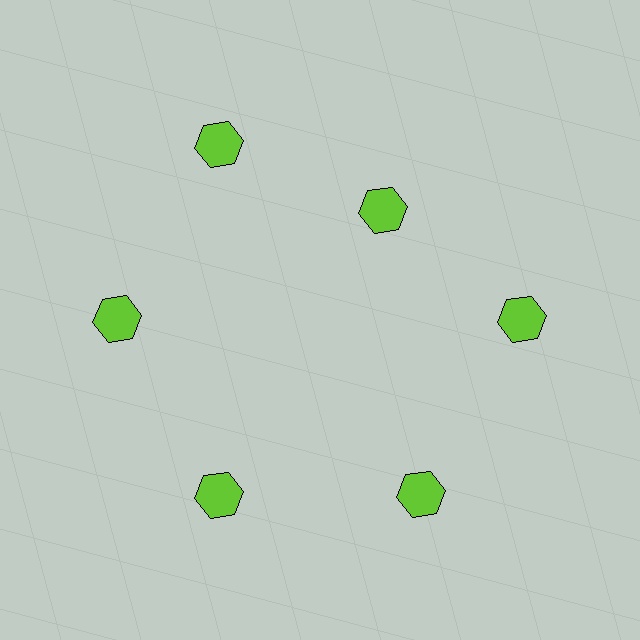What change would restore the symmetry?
The symmetry would be restored by moving it outward, back onto the ring so that all 6 hexagons sit at equal angles and equal distance from the center.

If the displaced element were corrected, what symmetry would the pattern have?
It would have 6-fold rotational symmetry — the pattern would map onto itself every 60 degrees.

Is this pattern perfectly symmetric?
No. The 6 lime hexagons are arranged in a ring, but one element near the 1 o'clock position is pulled inward toward the center, breaking the 6-fold rotational symmetry.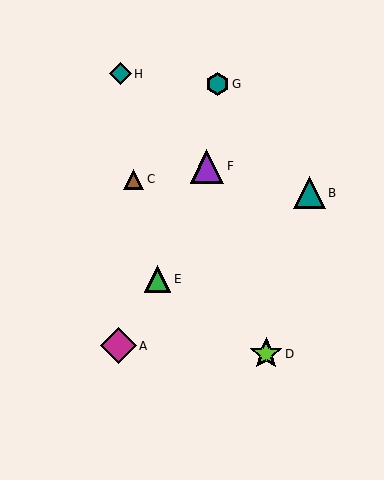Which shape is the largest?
The magenta diamond (labeled A) is the largest.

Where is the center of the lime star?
The center of the lime star is at (266, 354).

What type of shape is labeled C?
Shape C is a brown triangle.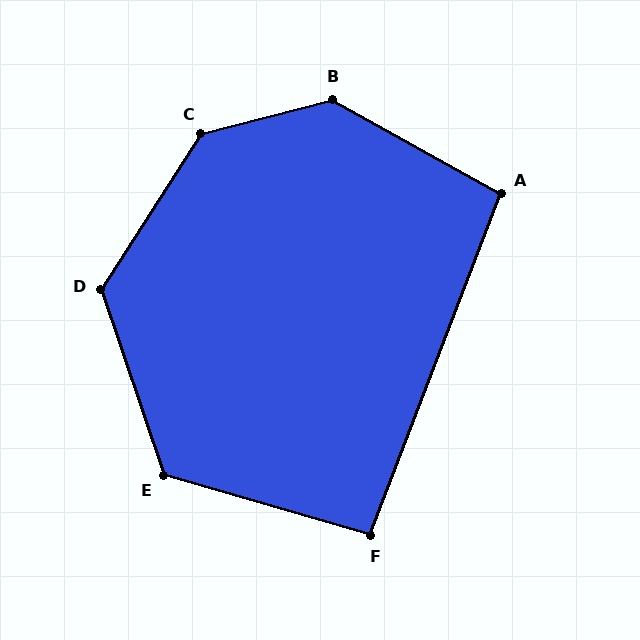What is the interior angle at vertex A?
Approximately 98 degrees (obtuse).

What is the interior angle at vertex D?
Approximately 129 degrees (obtuse).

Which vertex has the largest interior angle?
C, at approximately 137 degrees.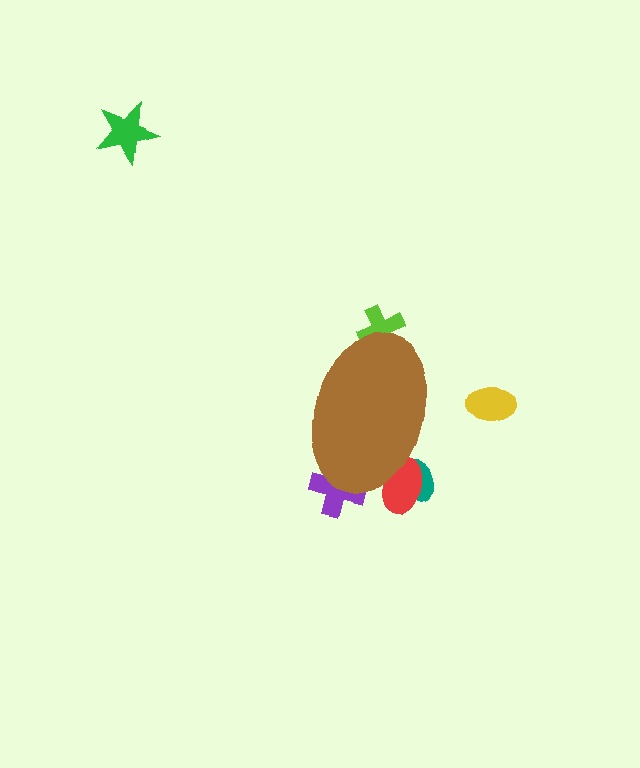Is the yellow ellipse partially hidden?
No, the yellow ellipse is fully visible.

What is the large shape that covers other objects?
A brown ellipse.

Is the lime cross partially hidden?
Yes, the lime cross is partially hidden behind the brown ellipse.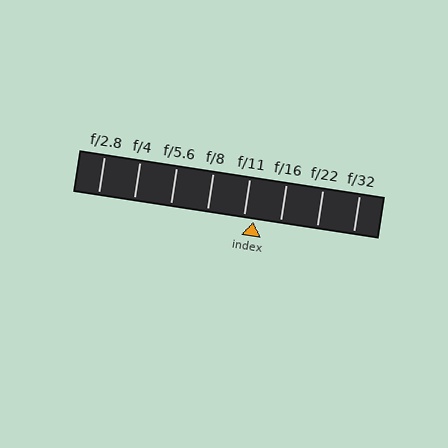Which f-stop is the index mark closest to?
The index mark is closest to f/11.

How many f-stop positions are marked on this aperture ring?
There are 8 f-stop positions marked.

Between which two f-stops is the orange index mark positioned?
The index mark is between f/11 and f/16.